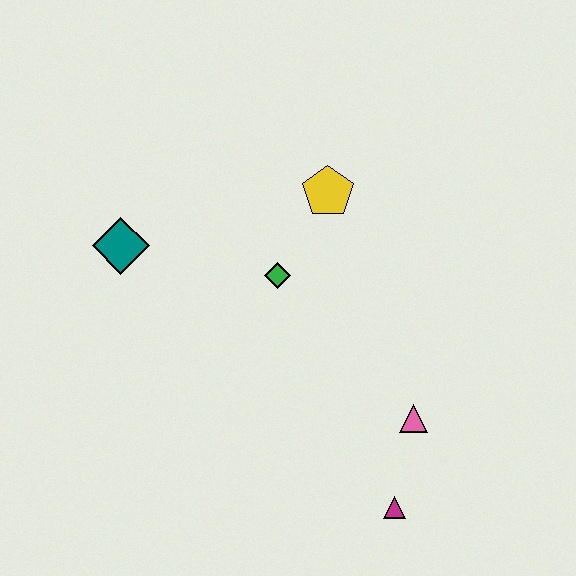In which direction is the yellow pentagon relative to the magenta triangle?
The yellow pentagon is above the magenta triangle.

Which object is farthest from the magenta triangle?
The teal diamond is farthest from the magenta triangle.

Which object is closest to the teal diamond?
The green diamond is closest to the teal diamond.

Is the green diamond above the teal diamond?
No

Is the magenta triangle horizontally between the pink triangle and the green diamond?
Yes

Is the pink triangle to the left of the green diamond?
No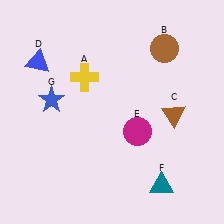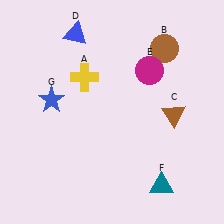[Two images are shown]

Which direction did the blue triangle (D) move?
The blue triangle (D) moved right.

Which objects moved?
The objects that moved are: the blue triangle (D), the magenta circle (E).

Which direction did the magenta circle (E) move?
The magenta circle (E) moved up.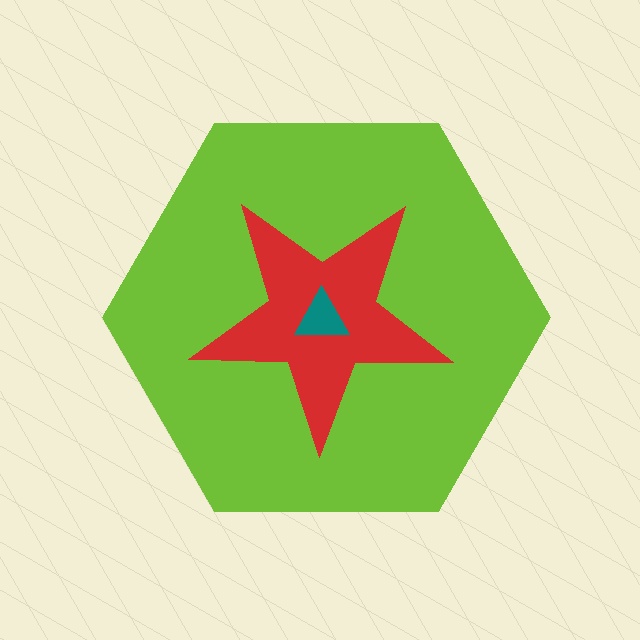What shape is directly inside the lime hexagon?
The red star.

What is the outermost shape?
The lime hexagon.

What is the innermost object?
The teal triangle.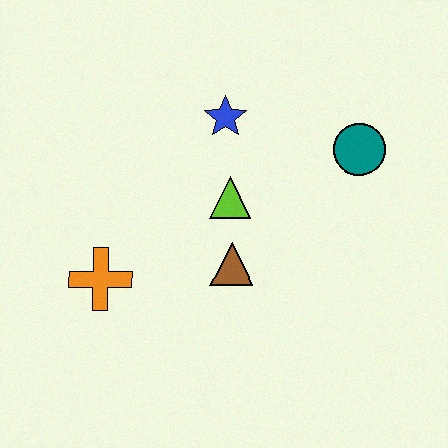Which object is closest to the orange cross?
The brown triangle is closest to the orange cross.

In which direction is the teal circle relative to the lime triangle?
The teal circle is to the right of the lime triangle.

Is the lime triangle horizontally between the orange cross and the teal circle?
Yes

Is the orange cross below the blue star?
Yes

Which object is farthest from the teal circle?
The orange cross is farthest from the teal circle.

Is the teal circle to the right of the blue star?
Yes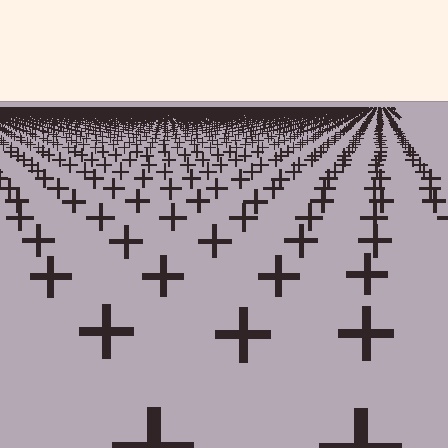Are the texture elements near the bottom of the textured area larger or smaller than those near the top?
Larger. Near the bottom, elements are closer to the viewer and appear at a bigger on-screen size.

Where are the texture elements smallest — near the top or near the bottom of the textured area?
Near the top.